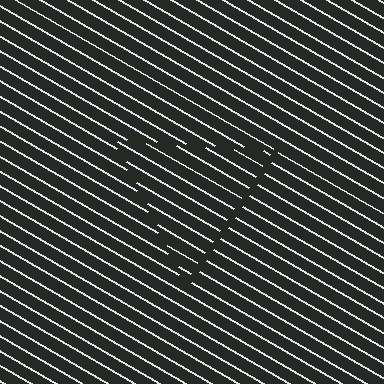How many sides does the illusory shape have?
3 sides — the line-ends trace a triangle.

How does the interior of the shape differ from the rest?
The interior of the shape contains the same grating, shifted by half a period — the contour is defined by the phase discontinuity where line-ends from the inner and outer gratings abut.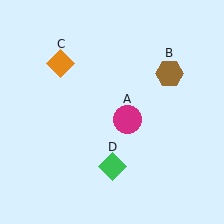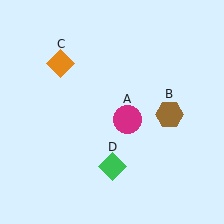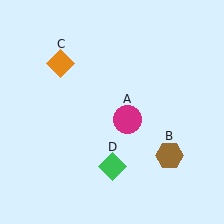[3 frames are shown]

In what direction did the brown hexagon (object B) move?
The brown hexagon (object B) moved down.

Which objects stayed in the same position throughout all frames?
Magenta circle (object A) and orange diamond (object C) and green diamond (object D) remained stationary.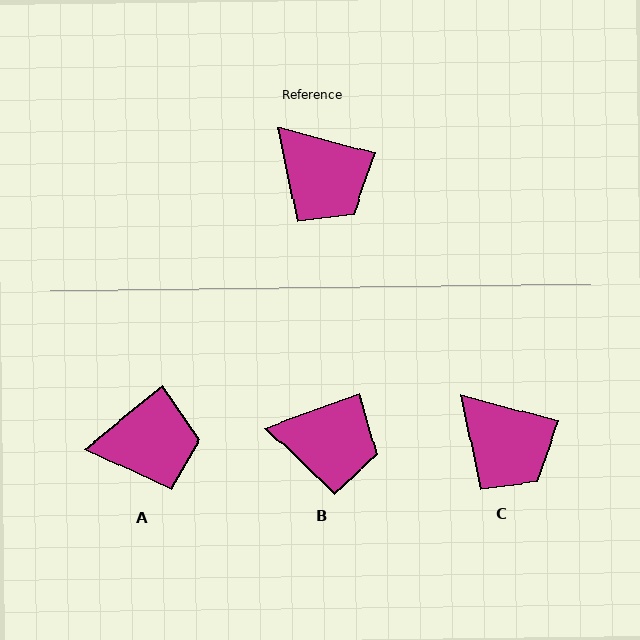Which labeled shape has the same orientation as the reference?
C.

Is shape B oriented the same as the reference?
No, it is off by about 35 degrees.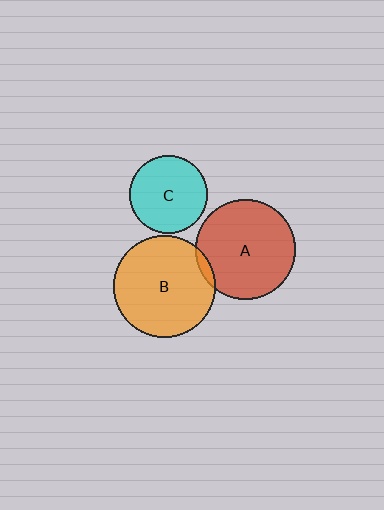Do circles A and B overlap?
Yes.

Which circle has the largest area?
Circle B (orange).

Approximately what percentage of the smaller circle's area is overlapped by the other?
Approximately 5%.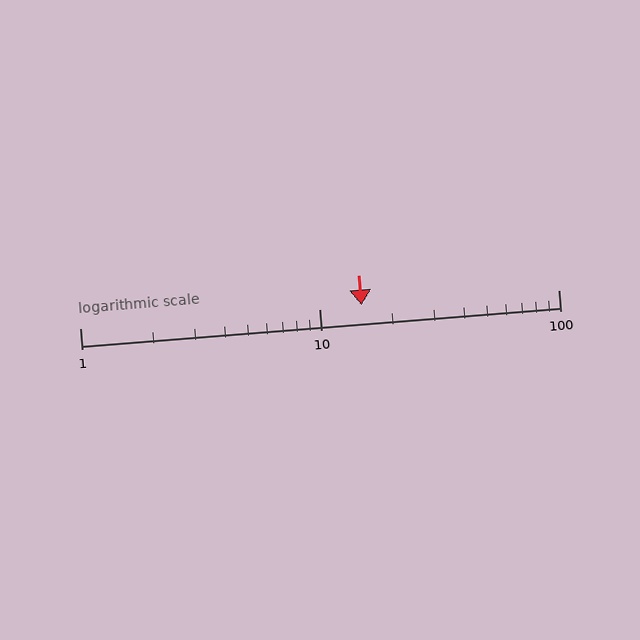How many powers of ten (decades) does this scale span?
The scale spans 2 decades, from 1 to 100.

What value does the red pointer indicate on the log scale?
The pointer indicates approximately 15.